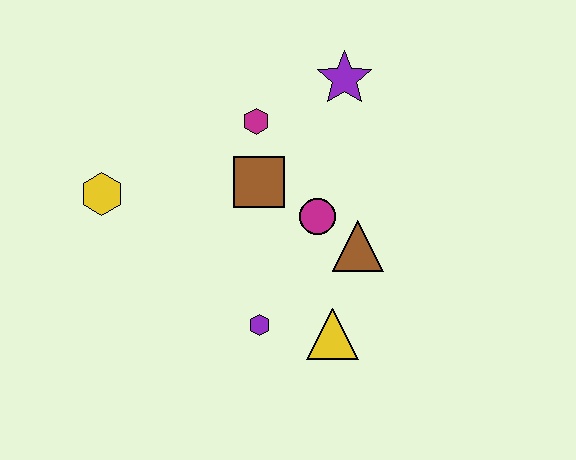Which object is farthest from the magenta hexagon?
The yellow triangle is farthest from the magenta hexagon.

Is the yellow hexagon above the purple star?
No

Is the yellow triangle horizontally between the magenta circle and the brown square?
No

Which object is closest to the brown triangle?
The magenta circle is closest to the brown triangle.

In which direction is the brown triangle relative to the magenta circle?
The brown triangle is to the right of the magenta circle.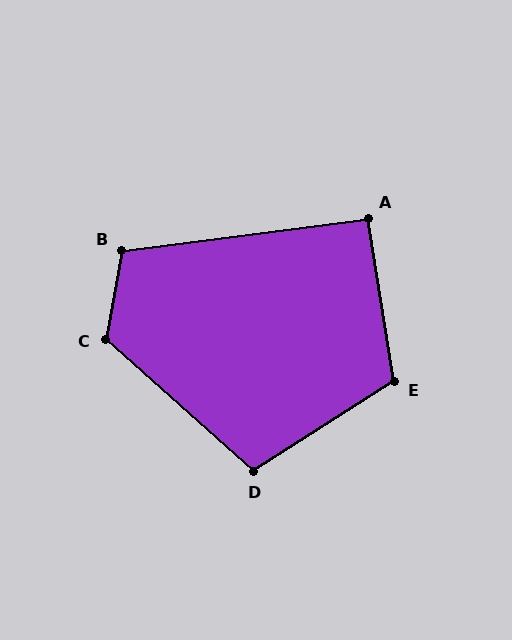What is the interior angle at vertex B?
Approximately 107 degrees (obtuse).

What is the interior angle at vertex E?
Approximately 114 degrees (obtuse).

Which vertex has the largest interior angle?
C, at approximately 122 degrees.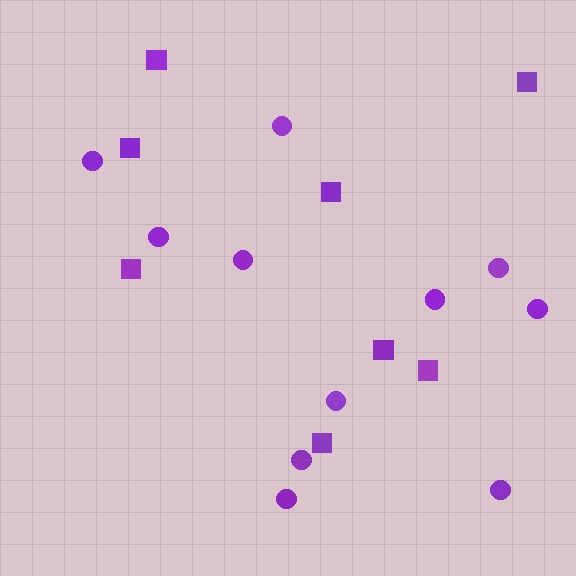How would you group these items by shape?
There are 2 groups: one group of circles (11) and one group of squares (8).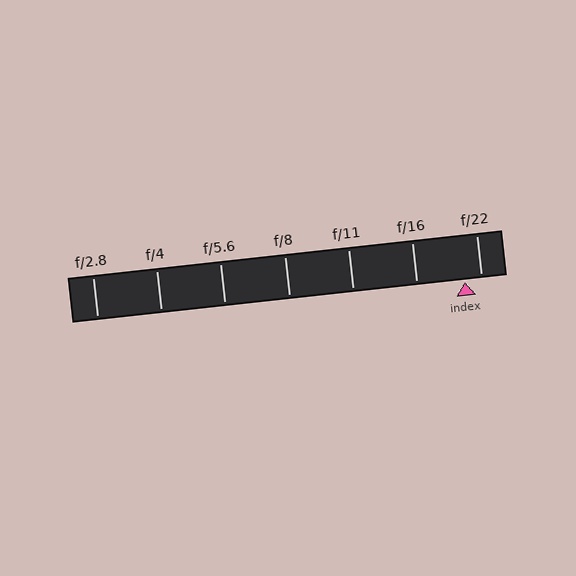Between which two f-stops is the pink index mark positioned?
The index mark is between f/16 and f/22.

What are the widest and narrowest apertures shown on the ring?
The widest aperture shown is f/2.8 and the narrowest is f/22.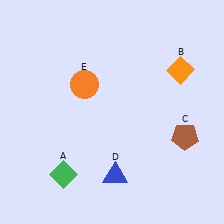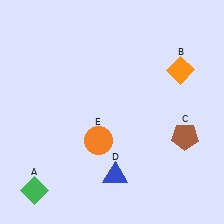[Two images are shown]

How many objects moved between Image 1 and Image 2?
2 objects moved between the two images.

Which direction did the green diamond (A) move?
The green diamond (A) moved left.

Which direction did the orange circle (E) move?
The orange circle (E) moved down.